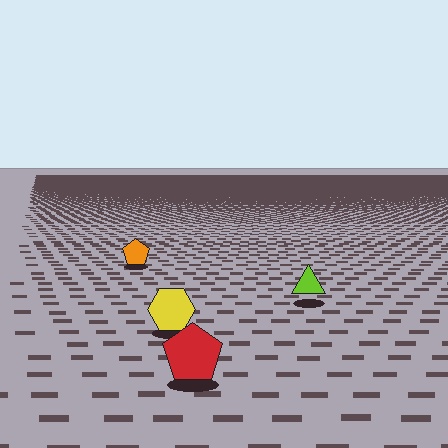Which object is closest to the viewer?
The red pentagon is closest. The texture marks near it are larger and more spread out.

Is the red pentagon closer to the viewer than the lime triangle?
Yes. The red pentagon is closer — you can tell from the texture gradient: the ground texture is coarser near it.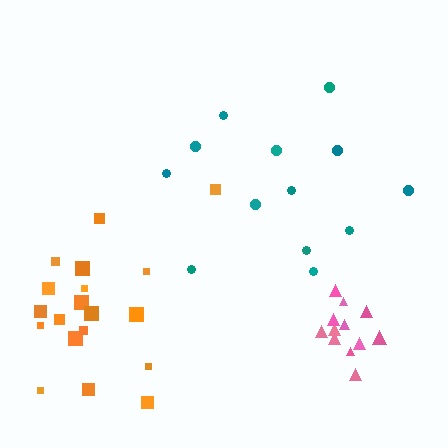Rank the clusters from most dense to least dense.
pink, orange, teal.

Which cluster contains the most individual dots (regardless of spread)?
Orange (19).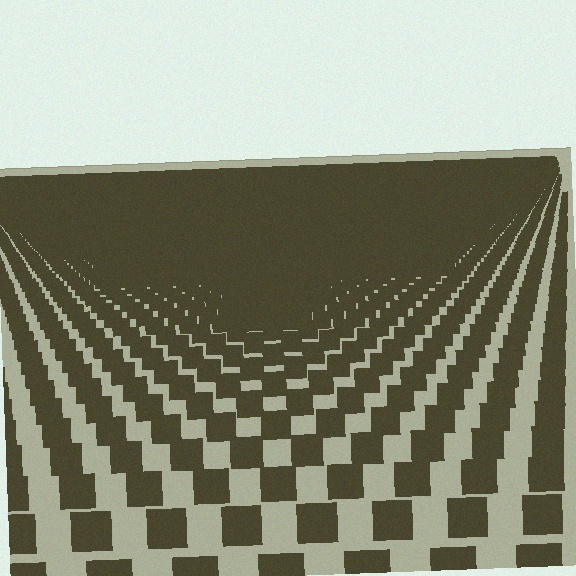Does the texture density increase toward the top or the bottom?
Density increases toward the top.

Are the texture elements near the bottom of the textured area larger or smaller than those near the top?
Larger. Near the bottom, elements are closer to the viewer and appear at a bigger on-screen size.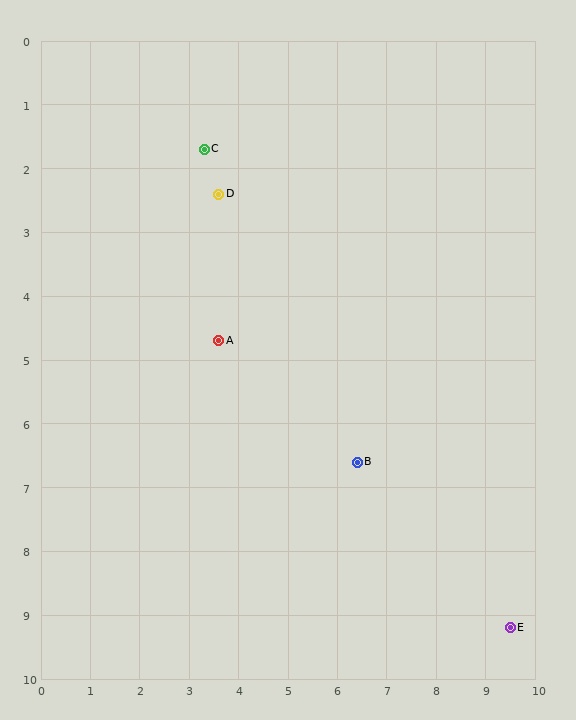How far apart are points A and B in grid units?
Points A and B are about 3.4 grid units apart.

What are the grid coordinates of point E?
Point E is at approximately (9.5, 9.2).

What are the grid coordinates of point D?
Point D is at approximately (3.6, 2.4).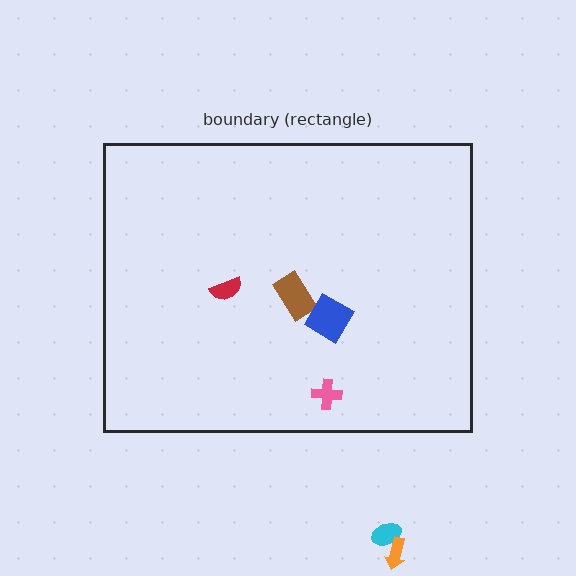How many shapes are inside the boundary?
4 inside, 2 outside.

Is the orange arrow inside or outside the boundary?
Outside.